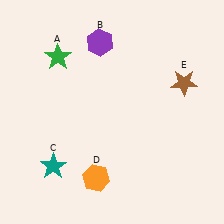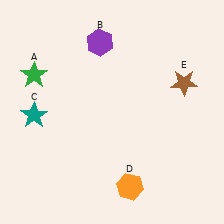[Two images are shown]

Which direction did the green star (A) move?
The green star (A) moved left.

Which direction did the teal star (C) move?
The teal star (C) moved up.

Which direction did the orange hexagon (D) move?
The orange hexagon (D) moved right.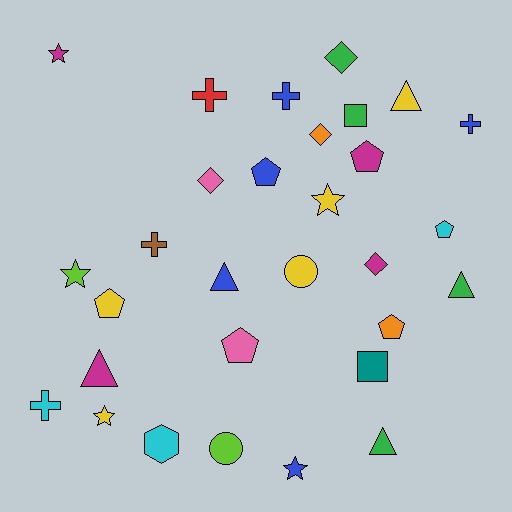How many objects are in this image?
There are 30 objects.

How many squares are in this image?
There are 2 squares.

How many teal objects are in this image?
There is 1 teal object.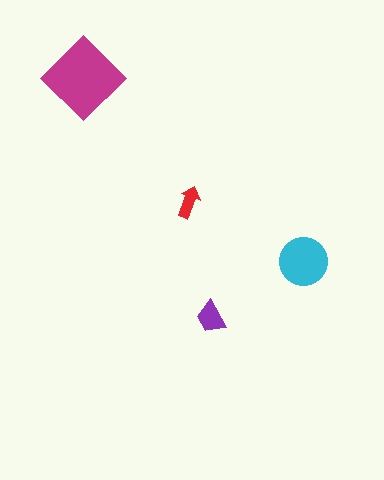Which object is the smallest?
The red arrow.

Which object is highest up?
The magenta diamond is topmost.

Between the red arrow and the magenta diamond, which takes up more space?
The magenta diamond.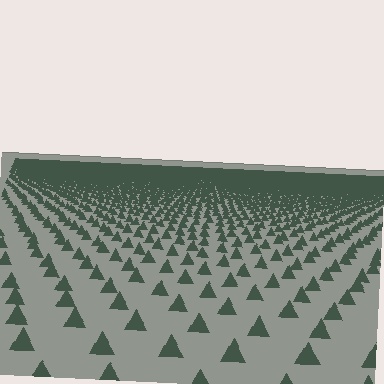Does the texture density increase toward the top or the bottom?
Density increases toward the top.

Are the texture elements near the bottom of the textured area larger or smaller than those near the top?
Larger. Near the bottom, elements are closer to the viewer and appear at a bigger on-screen size.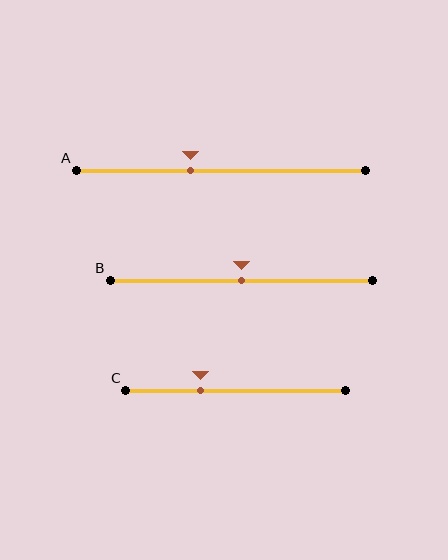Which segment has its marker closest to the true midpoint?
Segment B has its marker closest to the true midpoint.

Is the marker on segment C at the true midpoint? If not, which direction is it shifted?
No, the marker on segment C is shifted to the left by about 16% of the segment length.